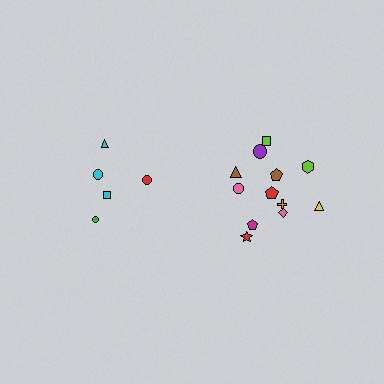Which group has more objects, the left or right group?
The right group.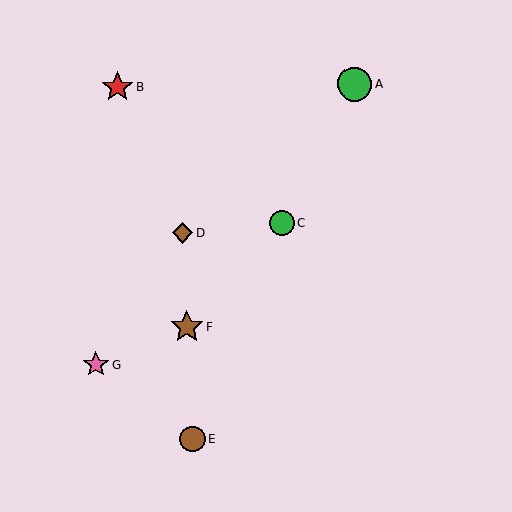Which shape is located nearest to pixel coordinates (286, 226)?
The green circle (labeled C) at (282, 223) is nearest to that location.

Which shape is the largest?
The green circle (labeled A) is the largest.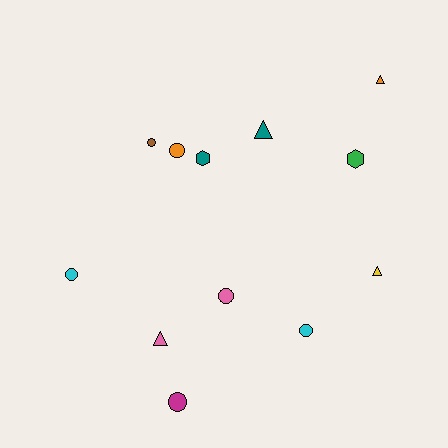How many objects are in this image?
There are 12 objects.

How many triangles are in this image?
There are 4 triangles.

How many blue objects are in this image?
There are no blue objects.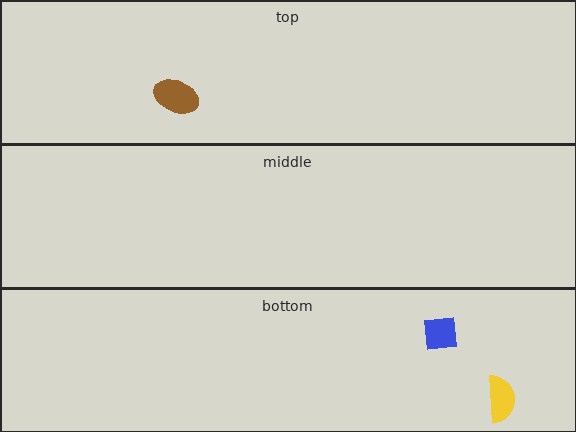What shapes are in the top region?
The brown ellipse.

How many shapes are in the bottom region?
2.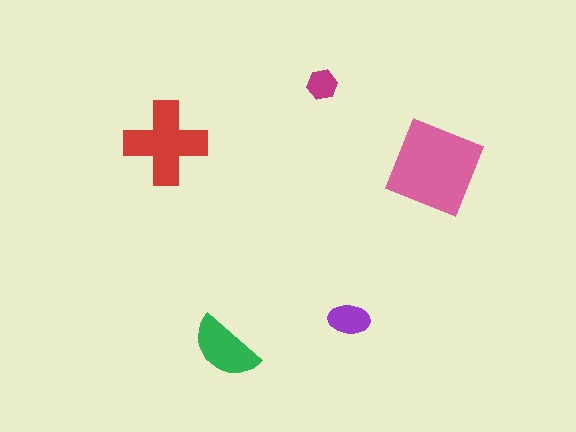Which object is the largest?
The pink diamond.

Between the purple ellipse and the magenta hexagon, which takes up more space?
The purple ellipse.